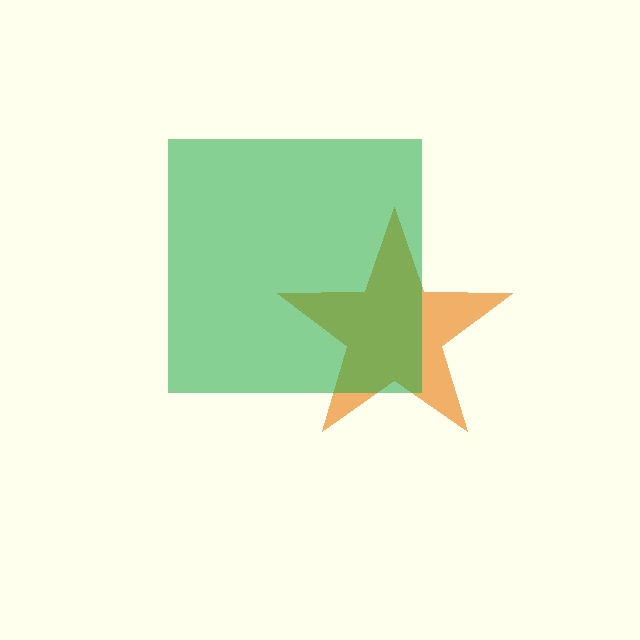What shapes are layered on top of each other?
The layered shapes are: an orange star, a green square.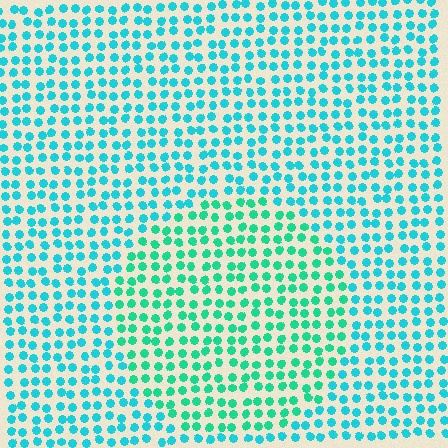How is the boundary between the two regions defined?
The boundary is defined purely by a slight shift in hue (about 27 degrees). Spacing, size, and orientation are identical on both sides.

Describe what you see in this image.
The image is filled with small cyan elements in a uniform arrangement. A circle-shaped region is visible where the elements are tinted to a slightly different hue, forming a subtle color boundary.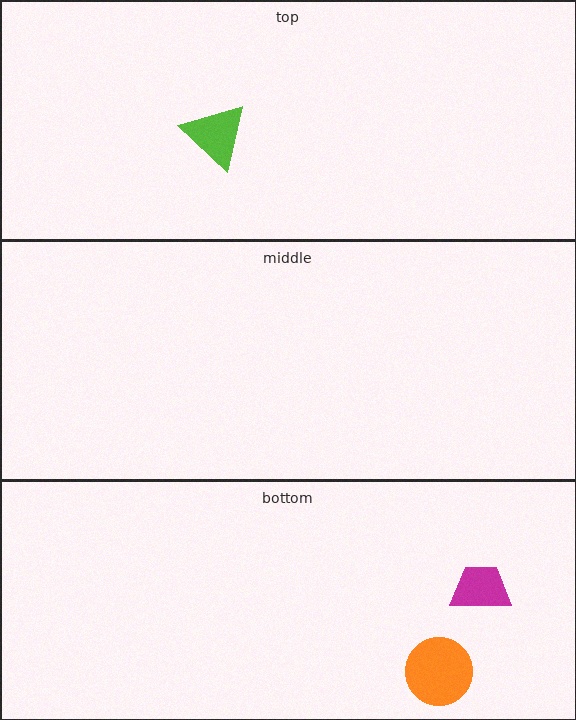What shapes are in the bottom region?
The magenta trapezoid, the orange circle.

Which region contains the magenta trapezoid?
The bottom region.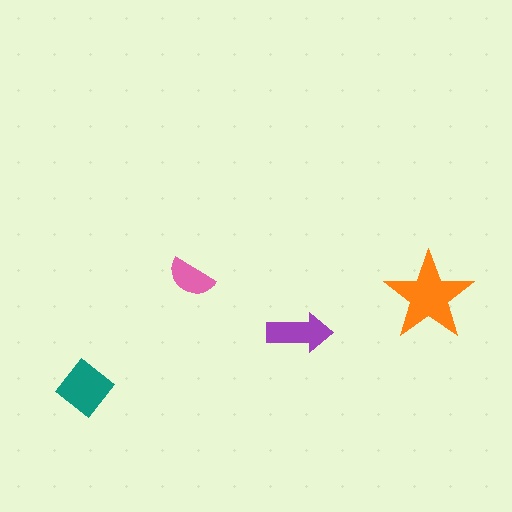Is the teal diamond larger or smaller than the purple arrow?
Larger.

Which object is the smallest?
The pink semicircle.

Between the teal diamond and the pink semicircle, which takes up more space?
The teal diamond.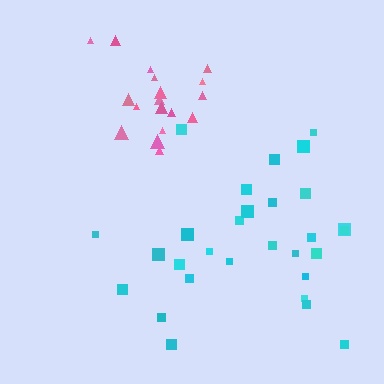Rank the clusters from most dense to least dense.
pink, cyan.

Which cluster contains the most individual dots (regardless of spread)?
Cyan (29).